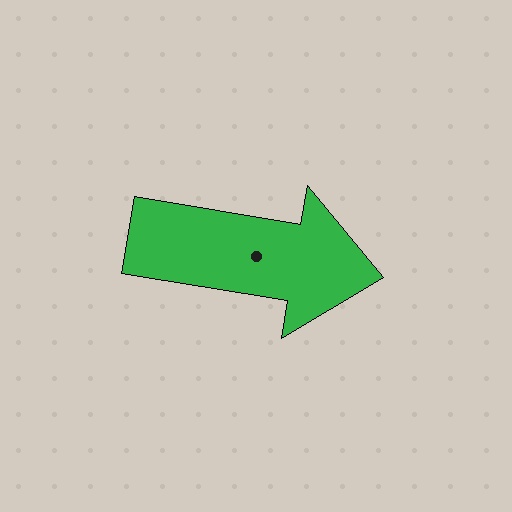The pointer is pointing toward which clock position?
Roughly 3 o'clock.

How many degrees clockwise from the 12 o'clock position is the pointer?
Approximately 99 degrees.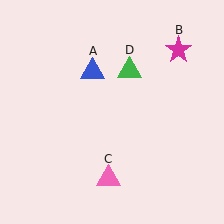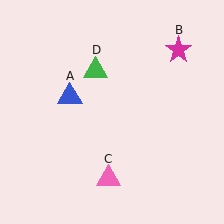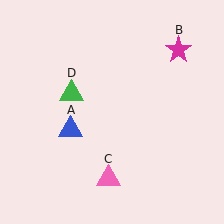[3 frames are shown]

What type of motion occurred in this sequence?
The blue triangle (object A), green triangle (object D) rotated counterclockwise around the center of the scene.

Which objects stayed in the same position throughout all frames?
Magenta star (object B) and pink triangle (object C) remained stationary.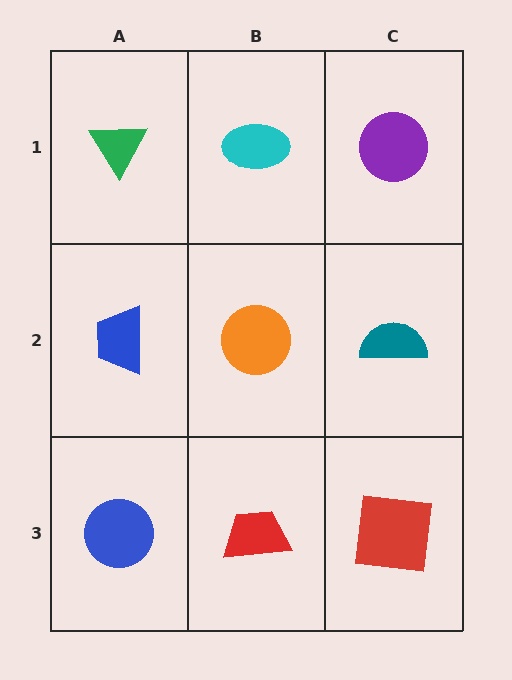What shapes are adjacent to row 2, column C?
A purple circle (row 1, column C), a red square (row 3, column C), an orange circle (row 2, column B).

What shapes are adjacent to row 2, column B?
A cyan ellipse (row 1, column B), a red trapezoid (row 3, column B), a blue trapezoid (row 2, column A), a teal semicircle (row 2, column C).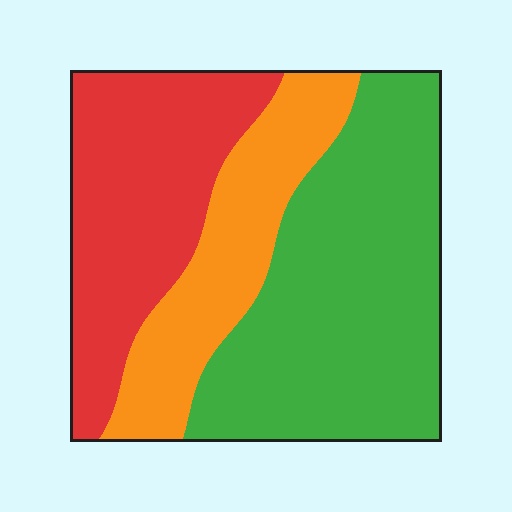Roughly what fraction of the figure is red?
Red takes up about one third (1/3) of the figure.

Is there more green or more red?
Green.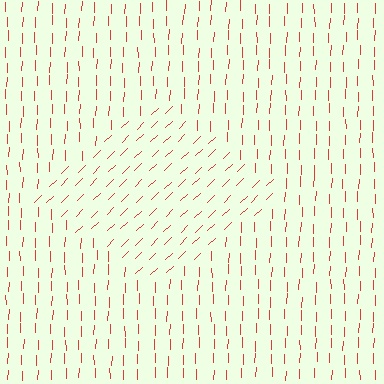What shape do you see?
I see a diamond.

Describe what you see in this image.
The image is filled with small red line segments. A diamond region in the image has lines oriented differently from the surrounding lines, creating a visible texture boundary.